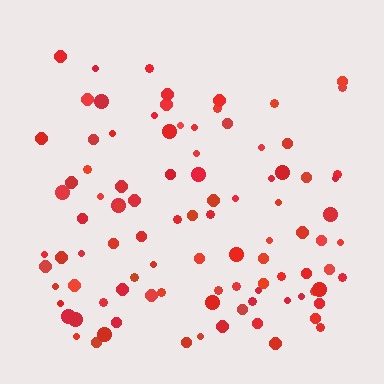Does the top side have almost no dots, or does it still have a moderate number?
Still a moderate number, just noticeably fewer than the bottom.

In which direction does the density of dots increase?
From top to bottom, with the bottom side densest.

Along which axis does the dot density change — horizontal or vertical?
Vertical.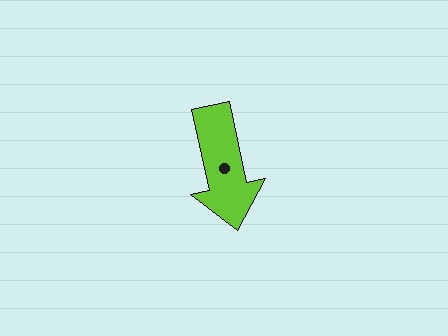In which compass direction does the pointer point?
South.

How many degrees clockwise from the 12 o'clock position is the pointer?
Approximately 168 degrees.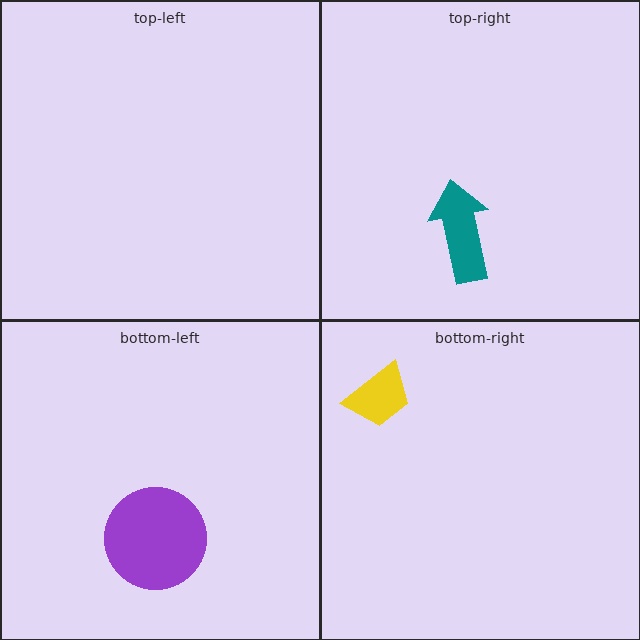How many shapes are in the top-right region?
1.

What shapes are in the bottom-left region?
The purple circle.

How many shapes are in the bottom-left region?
1.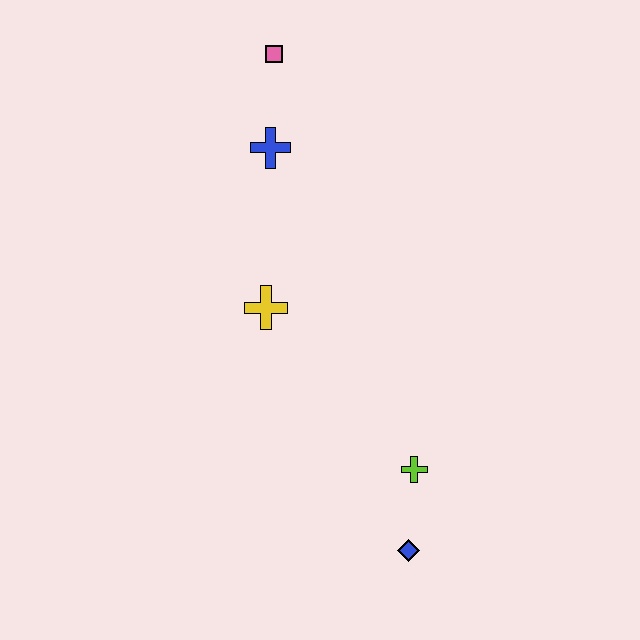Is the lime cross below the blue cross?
Yes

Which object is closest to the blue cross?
The pink square is closest to the blue cross.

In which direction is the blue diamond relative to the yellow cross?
The blue diamond is below the yellow cross.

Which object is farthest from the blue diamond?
The pink square is farthest from the blue diamond.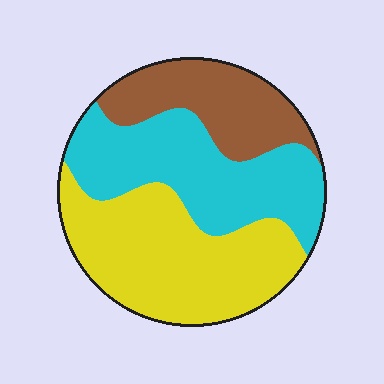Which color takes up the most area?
Yellow, at roughly 40%.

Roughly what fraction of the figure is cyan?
Cyan takes up about three eighths (3/8) of the figure.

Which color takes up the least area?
Brown, at roughly 25%.